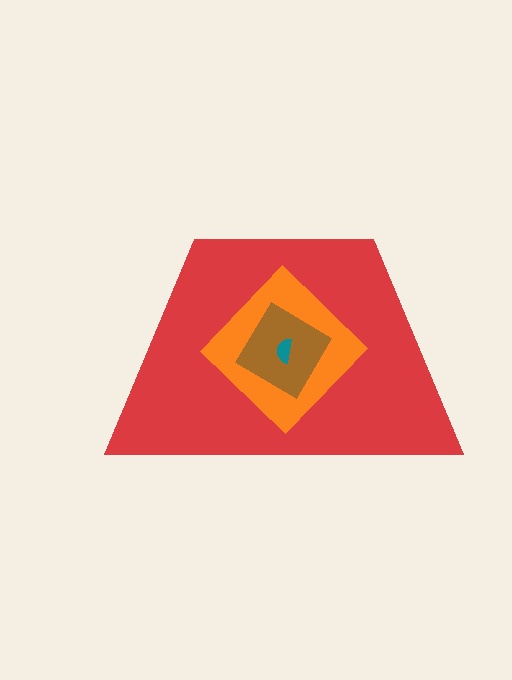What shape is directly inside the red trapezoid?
The orange diamond.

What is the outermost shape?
The red trapezoid.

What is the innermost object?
The teal semicircle.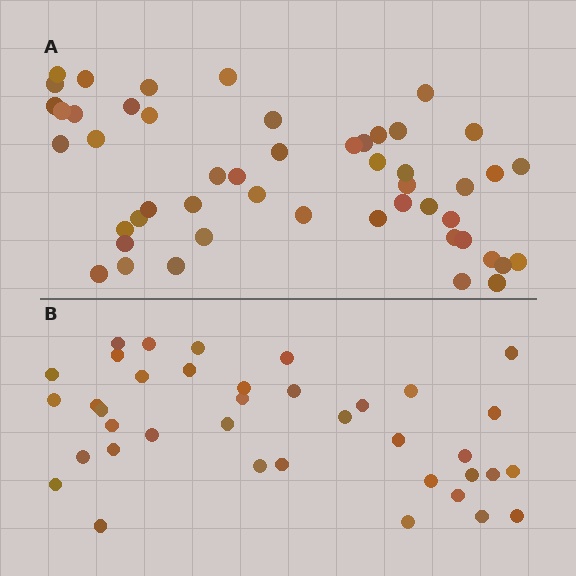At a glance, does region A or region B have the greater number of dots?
Region A (the top region) has more dots.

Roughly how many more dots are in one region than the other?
Region A has roughly 12 or so more dots than region B.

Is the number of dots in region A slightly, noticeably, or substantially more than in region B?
Region A has noticeably more, but not dramatically so. The ratio is roughly 1.3 to 1.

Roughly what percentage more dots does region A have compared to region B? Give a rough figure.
About 30% more.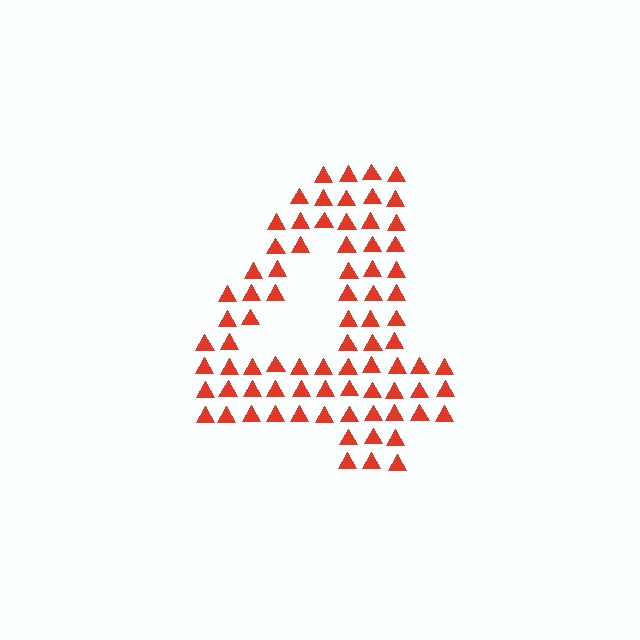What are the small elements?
The small elements are triangles.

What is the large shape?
The large shape is the digit 4.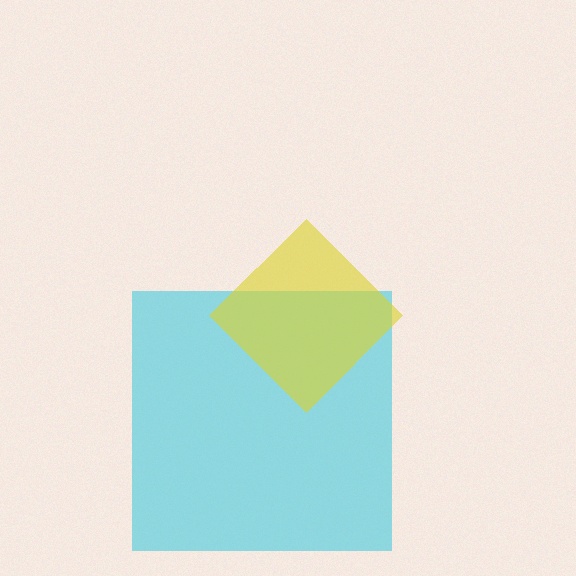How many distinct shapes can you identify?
There are 2 distinct shapes: a cyan square, a yellow diamond.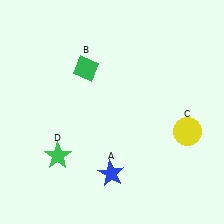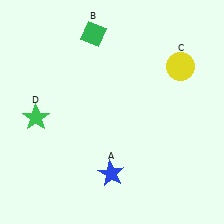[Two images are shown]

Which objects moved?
The objects that moved are: the green diamond (B), the yellow circle (C), the green star (D).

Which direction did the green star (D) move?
The green star (D) moved up.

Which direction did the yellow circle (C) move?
The yellow circle (C) moved up.